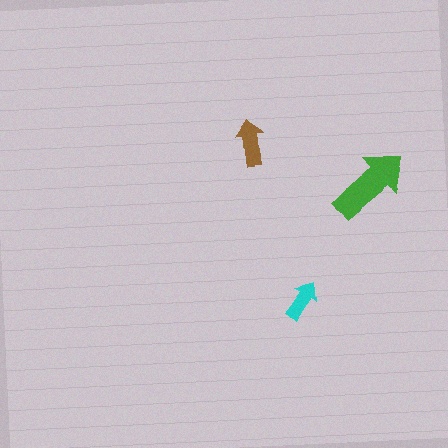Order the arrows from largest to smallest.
the green one, the brown one, the cyan one.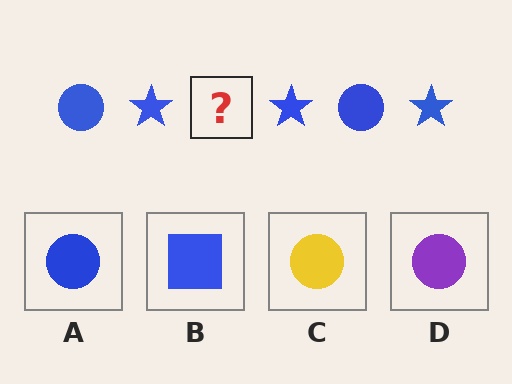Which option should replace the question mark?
Option A.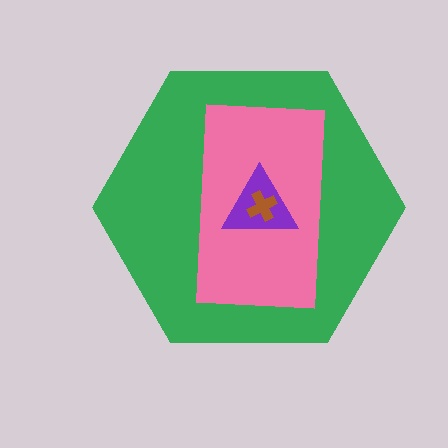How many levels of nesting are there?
4.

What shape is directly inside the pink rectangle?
The purple triangle.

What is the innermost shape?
The brown cross.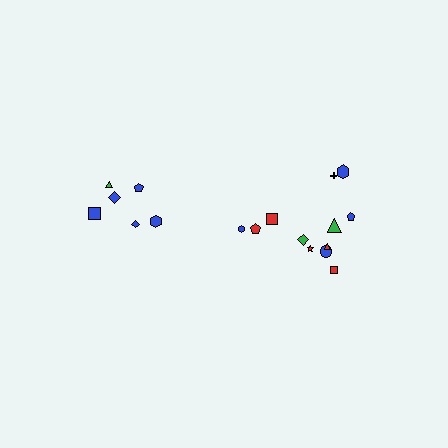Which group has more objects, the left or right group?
The right group.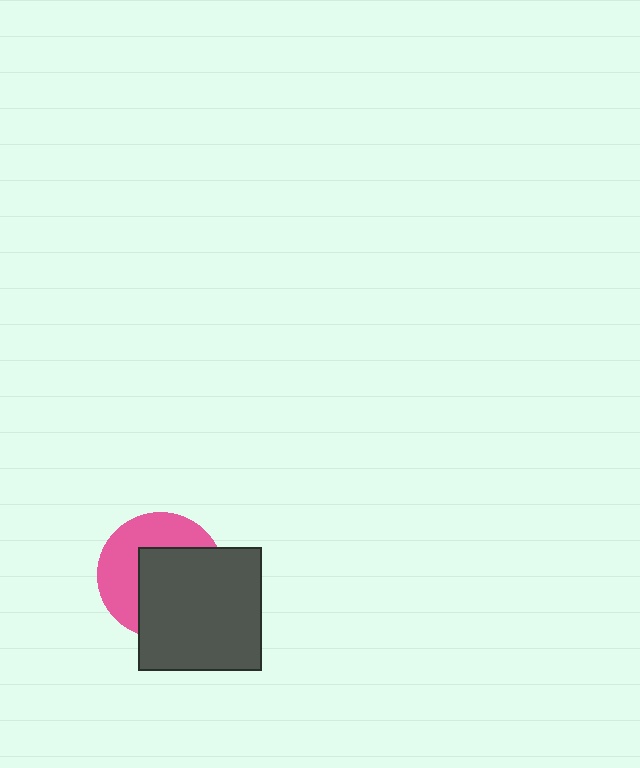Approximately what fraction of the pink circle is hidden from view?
Roughly 55% of the pink circle is hidden behind the dark gray square.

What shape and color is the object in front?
The object in front is a dark gray square.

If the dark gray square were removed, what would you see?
You would see the complete pink circle.